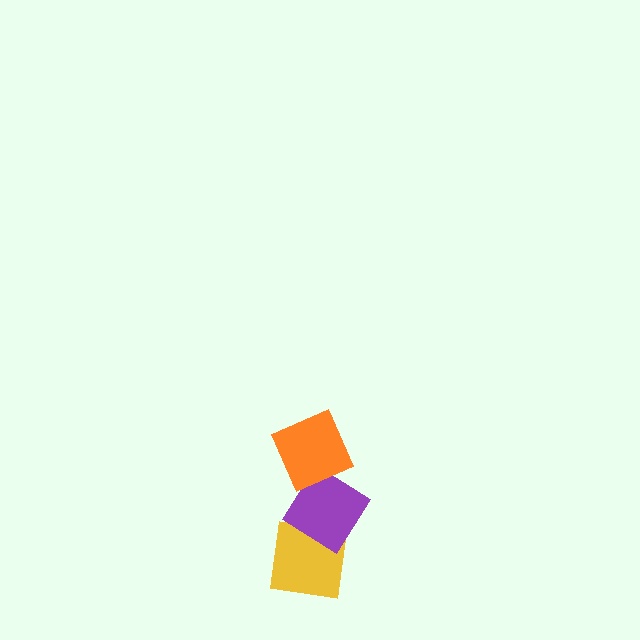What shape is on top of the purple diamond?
The orange diamond is on top of the purple diamond.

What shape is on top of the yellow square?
The purple diamond is on top of the yellow square.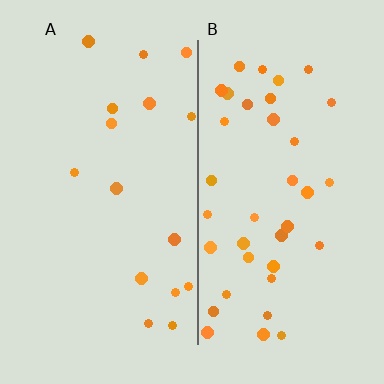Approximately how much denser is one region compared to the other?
Approximately 2.3× — region B over region A.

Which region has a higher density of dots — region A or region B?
B (the right).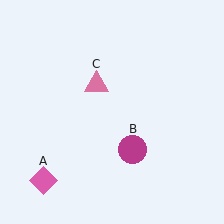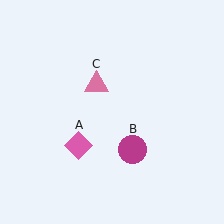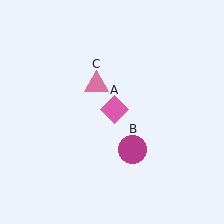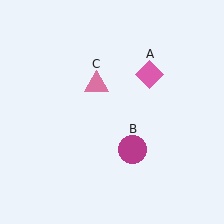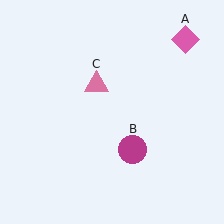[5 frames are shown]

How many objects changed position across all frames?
1 object changed position: pink diamond (object A).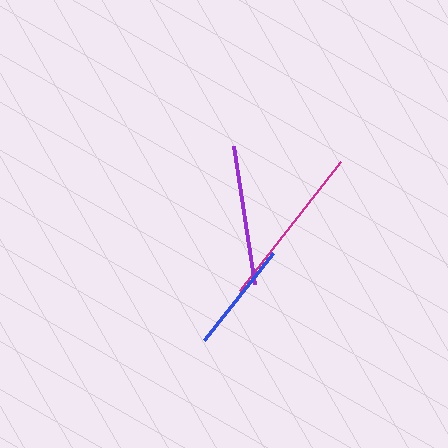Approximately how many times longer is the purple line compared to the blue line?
The purple line is approximately 1.3 times the length of the blue line.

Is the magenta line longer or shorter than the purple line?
The magenta line is longer than the purple line.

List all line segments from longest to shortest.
From longest to shortest: magenta, purple, blue.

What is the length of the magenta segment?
The magenta segment is approximately 164 pixels long.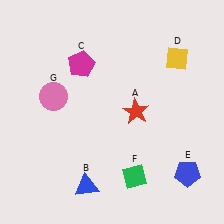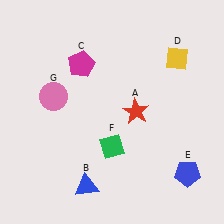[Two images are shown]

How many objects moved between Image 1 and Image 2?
1 object moved between the two images.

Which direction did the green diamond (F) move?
The green diamond (F) moved up.